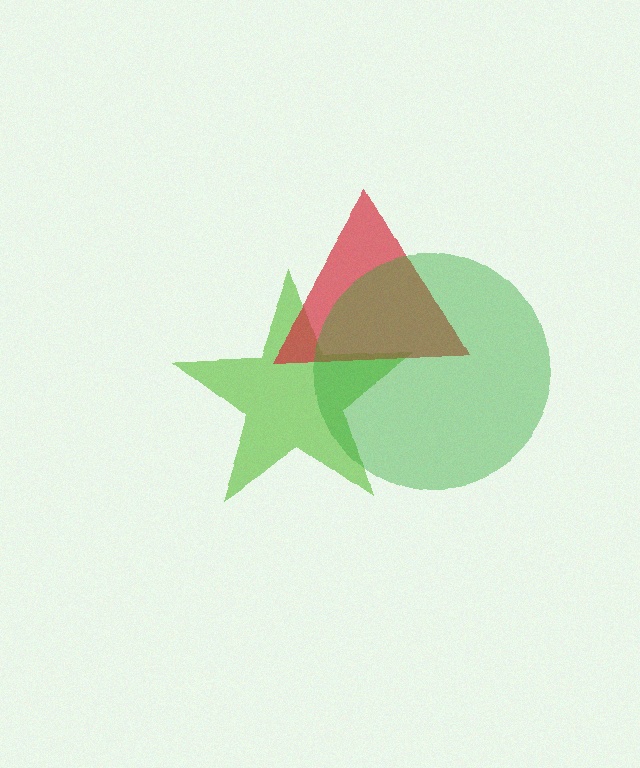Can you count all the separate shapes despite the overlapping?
Yes, there are 3 separate shapes.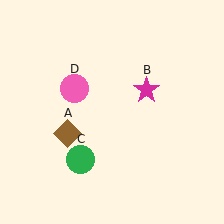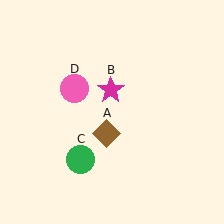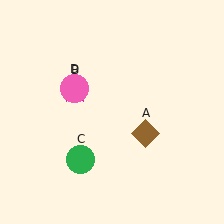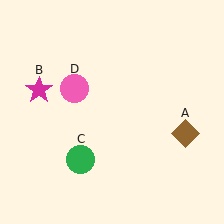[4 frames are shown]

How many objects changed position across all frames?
2 objects changed position: brown diamond (object A), magenta star (object B).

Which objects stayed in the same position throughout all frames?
Green circle (object C) and pink circle (object D) remained stationary.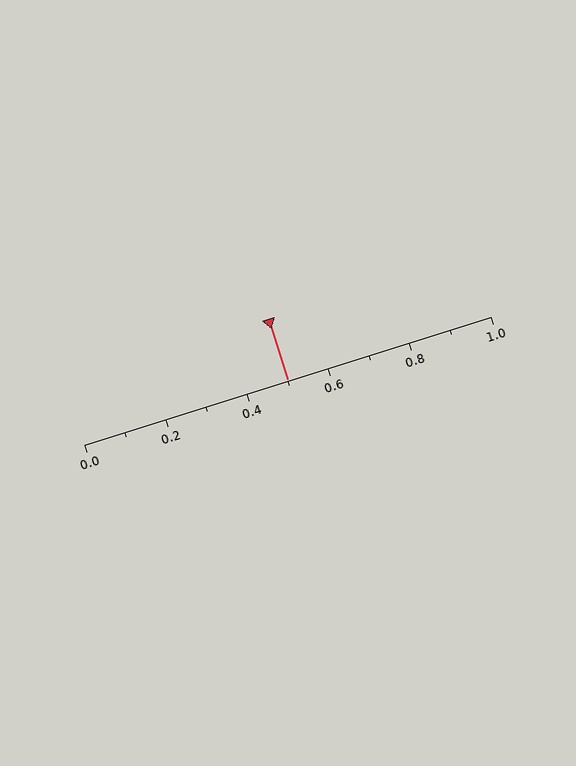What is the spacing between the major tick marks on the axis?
The major ticks are spaced 0.2 apart.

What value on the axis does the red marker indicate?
The marker indicates approximately 0.5.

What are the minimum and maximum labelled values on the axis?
The axis runs from 0.0 to 1.0.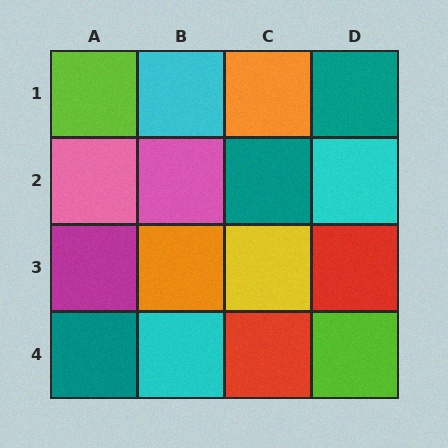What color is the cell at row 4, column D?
Lime.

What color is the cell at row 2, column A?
Pink.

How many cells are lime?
2 cells are lime.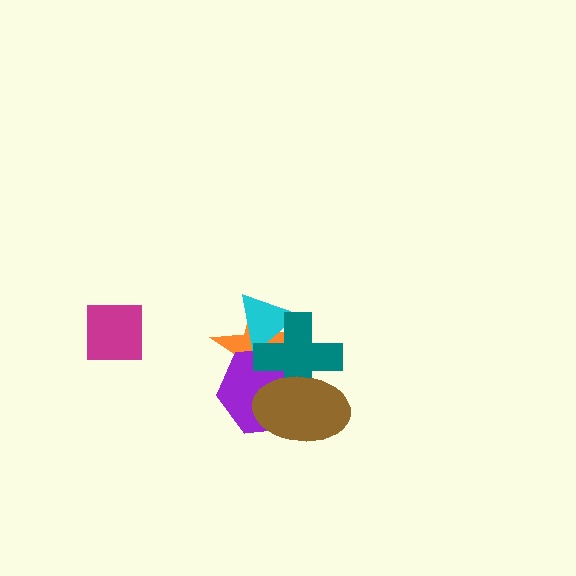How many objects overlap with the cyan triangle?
3 objects overlap with the cyan triangle.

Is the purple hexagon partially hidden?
Yes, it is partially covered by another shape.